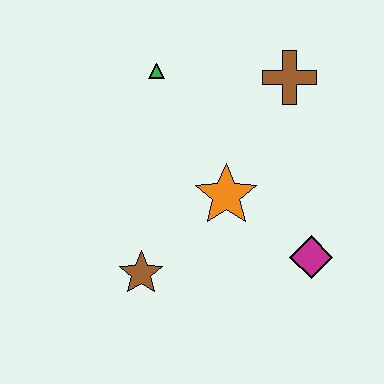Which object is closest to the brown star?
The orange star is closest to the brown star.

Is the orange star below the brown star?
No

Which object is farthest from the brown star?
The brown cross is farthest from the brown star.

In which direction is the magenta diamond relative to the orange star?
The magenta diamond is to the right of the orange star.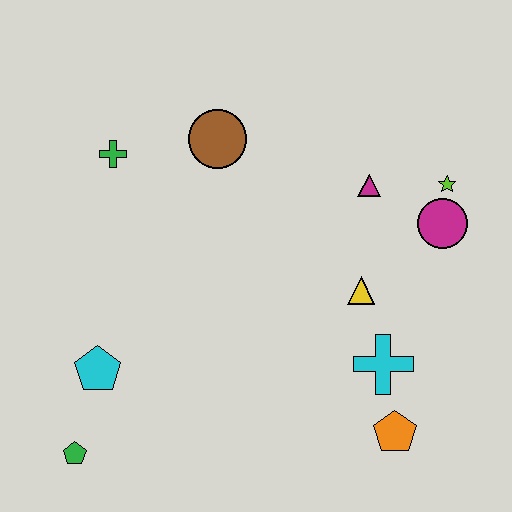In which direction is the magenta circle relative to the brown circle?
The magenta circle is to the right of the brown circle.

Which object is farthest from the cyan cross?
The green cross is farthest from the cyan cross.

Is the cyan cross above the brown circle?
No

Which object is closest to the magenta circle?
The lime star is closest to the magenta circle.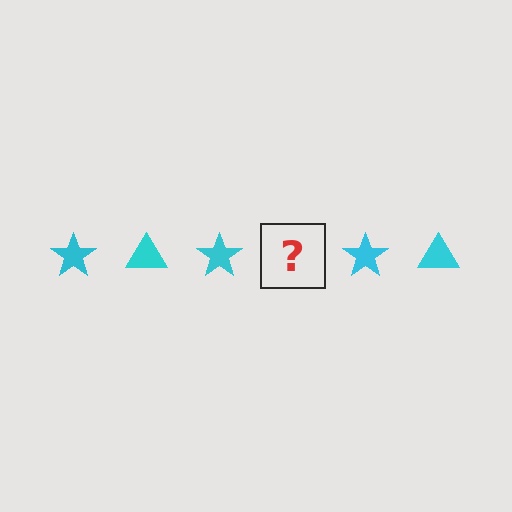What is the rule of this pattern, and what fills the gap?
The rule is that the pattern cycles through star, triangle shapes in cyan. The gap should be filled with a cyan triangle.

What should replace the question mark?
The question mark should be replaced with a cyan triangle.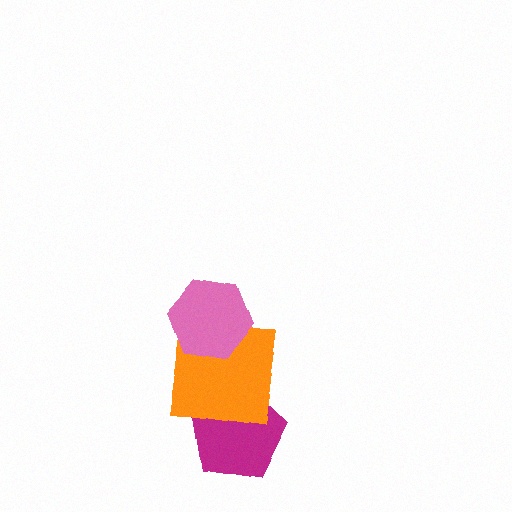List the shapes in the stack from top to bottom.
From top to bottom: the pink hexagon, the orange square, the magenta pentagon.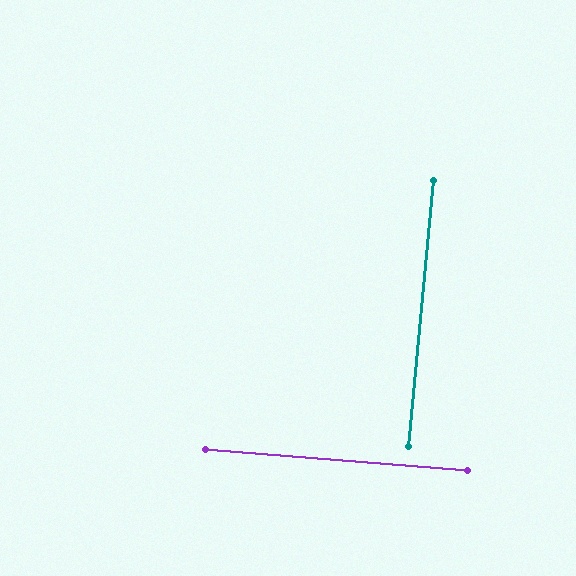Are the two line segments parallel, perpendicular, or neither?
Perpendicular — they meet at approximately 89°.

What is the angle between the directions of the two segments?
Approximately 89 degrees.